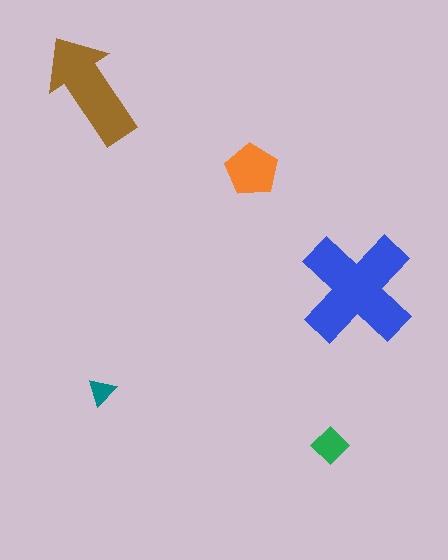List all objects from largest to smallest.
The blue cross, the brown arrow, the orange pentagon, the green diamond, the teal triangle.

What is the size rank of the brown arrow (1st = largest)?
2nd.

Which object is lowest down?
The green diamond is bottommost.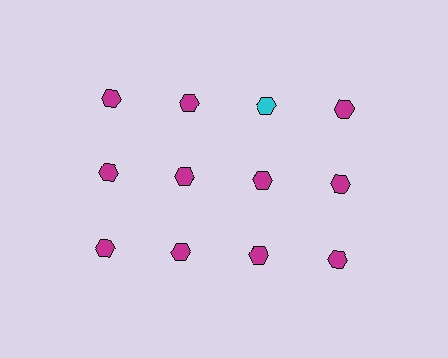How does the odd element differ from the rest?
It has a different color: cyan instead of magenta.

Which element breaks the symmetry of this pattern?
The cyan hexagon in the top row, center column breaks the symmetry. All other shapes are magenta hexagons.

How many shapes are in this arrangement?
There are 12 shapes arranged in a grid pattern.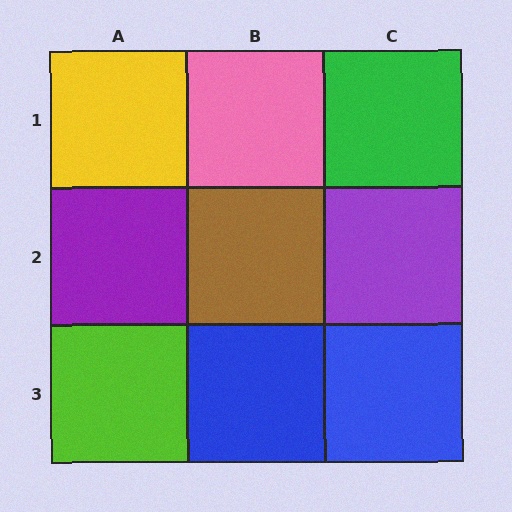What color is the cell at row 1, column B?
Pink.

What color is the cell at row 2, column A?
Purple.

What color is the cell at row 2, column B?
Brown.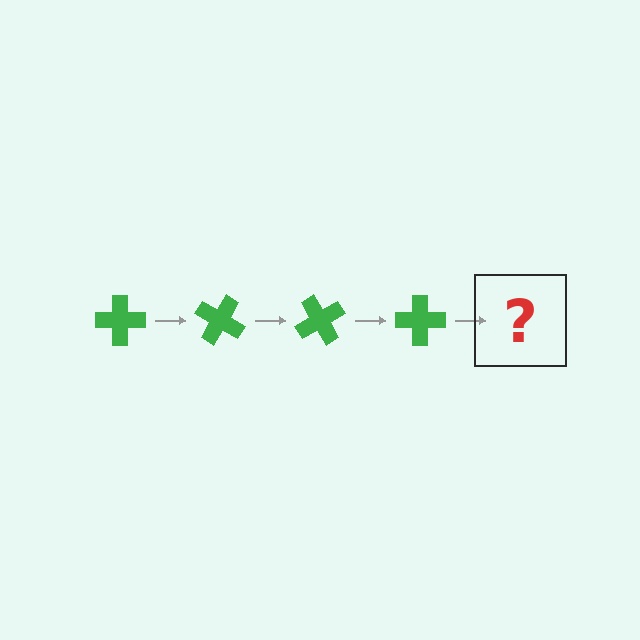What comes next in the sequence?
The next element should be a green cross rotated 120 degrees.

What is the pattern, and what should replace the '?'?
The pattern is that the cross rotates 30 degrees each step. The '?' should be a green cross rotated 120 degrees.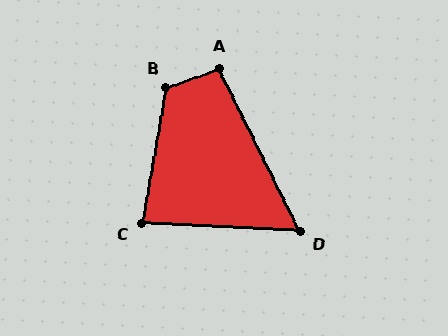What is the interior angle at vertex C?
Approximately 83 degrees (acute).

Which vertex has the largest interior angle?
B, at approximately 119 degrees.